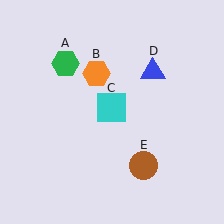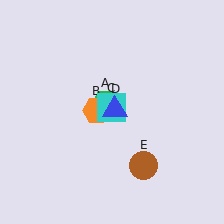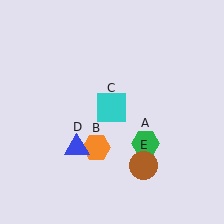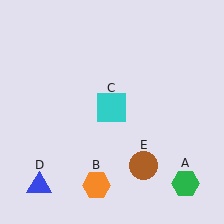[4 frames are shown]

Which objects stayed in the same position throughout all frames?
Cyan square (object C) and brown circle (object E) remained stationary.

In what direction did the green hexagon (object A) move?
The green hexagon (object A) moved down and to the right.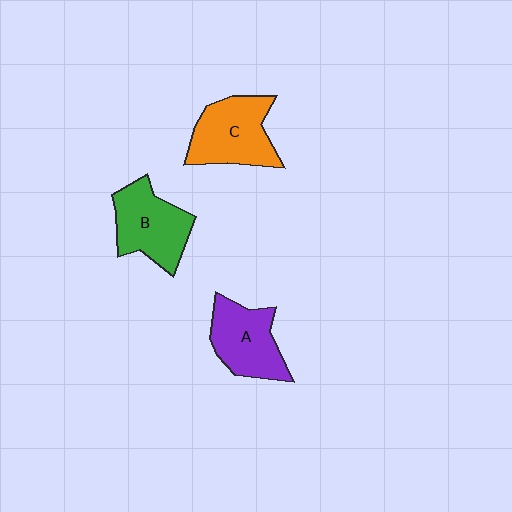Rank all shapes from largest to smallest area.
From largest to smallest: C (orange), B (green), A (purple).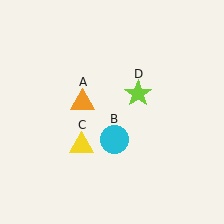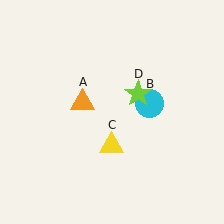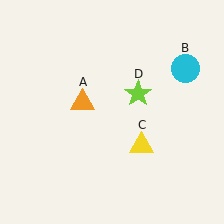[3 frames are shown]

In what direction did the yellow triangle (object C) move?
The yellow triangle (object C) moved right.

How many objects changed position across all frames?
2 objects changed position: cyan circle (object B), yellow triangle (object C).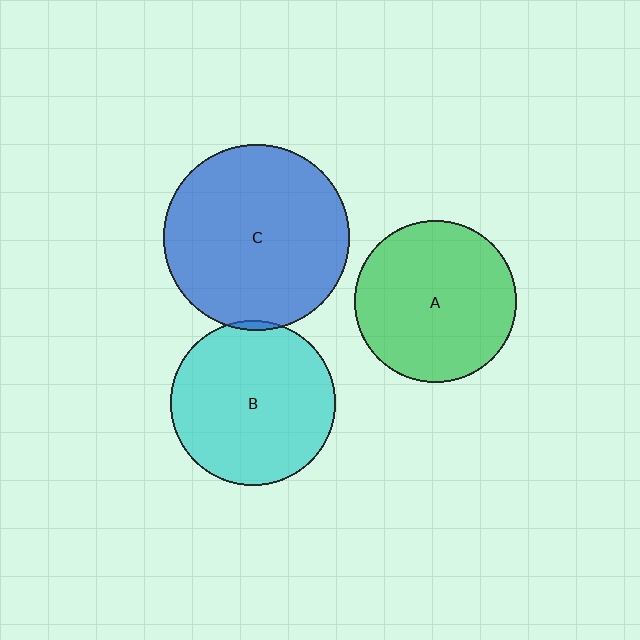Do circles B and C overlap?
Yes.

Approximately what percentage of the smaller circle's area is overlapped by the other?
Approximately 5%.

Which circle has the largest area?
Circle C (blue).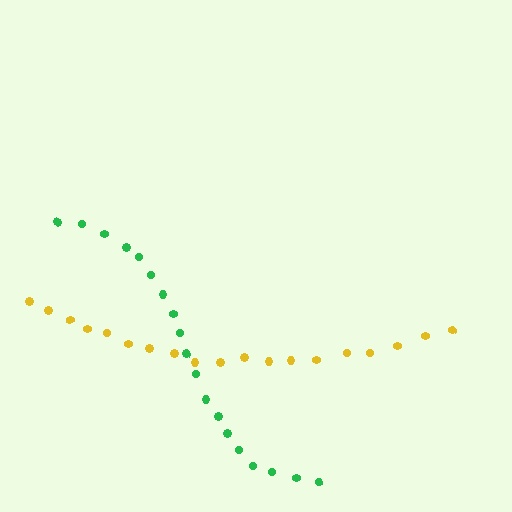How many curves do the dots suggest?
There are 2 distinct paths.